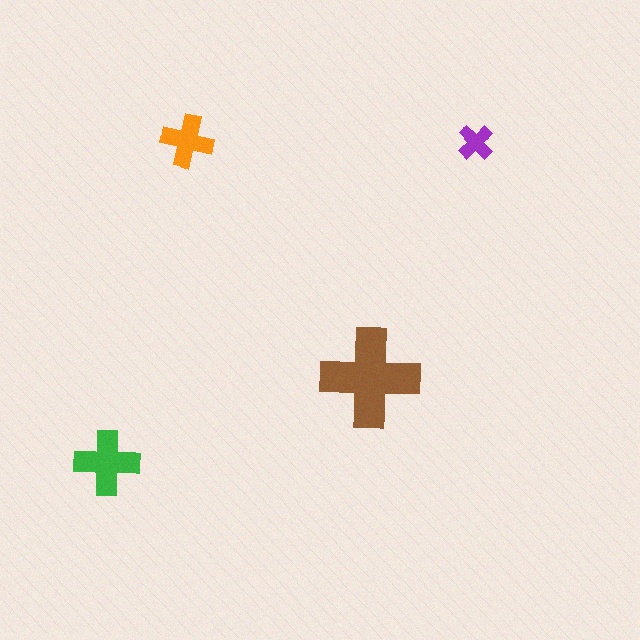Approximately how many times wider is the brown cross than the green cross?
About 1.5 times wider.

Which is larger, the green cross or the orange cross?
The green one.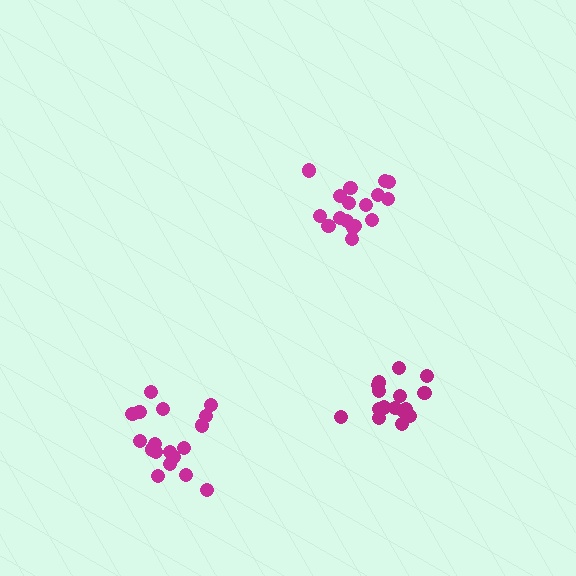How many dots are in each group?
Group 1: 17 dots, Group 2: 18 dots, Group 3: 17 dots (52 total).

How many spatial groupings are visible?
There are 3 spatial groupings.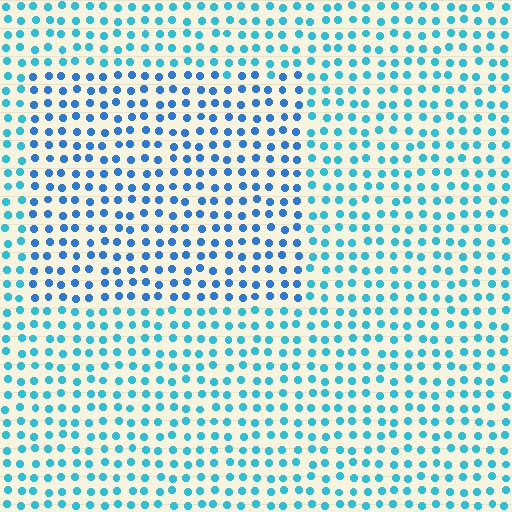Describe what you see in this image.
The image is filled with small cyan elements in a uniform arrangement. A rectangle-shaped region is visible where the elements are tinted to a slightly different hue, forming a subtle color boundary.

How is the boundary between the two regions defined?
The boundary is defined purely by a slight shift in hue (about 26 degrees). Spacing, size, and orientation are identical on both sides.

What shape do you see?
I see a rectangle.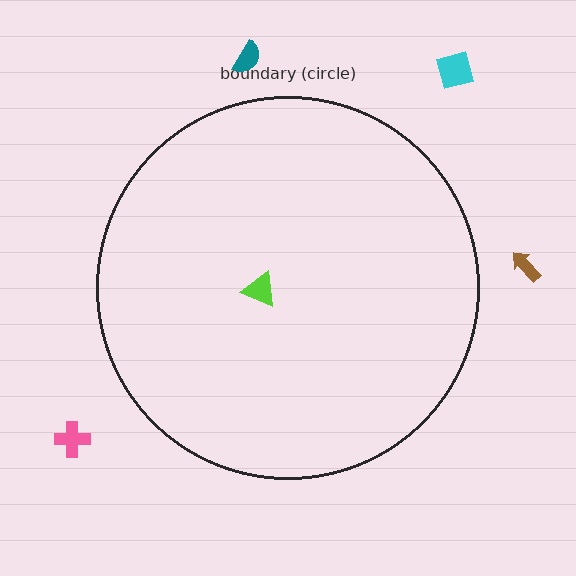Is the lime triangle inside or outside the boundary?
Inside.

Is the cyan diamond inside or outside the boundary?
Outside.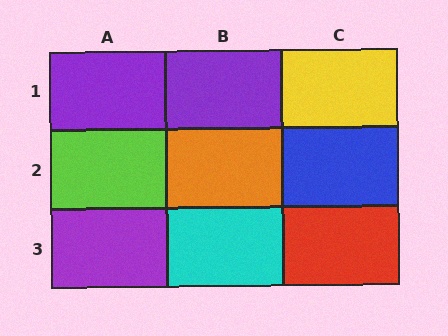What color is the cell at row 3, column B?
Cyan.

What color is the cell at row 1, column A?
Purple.